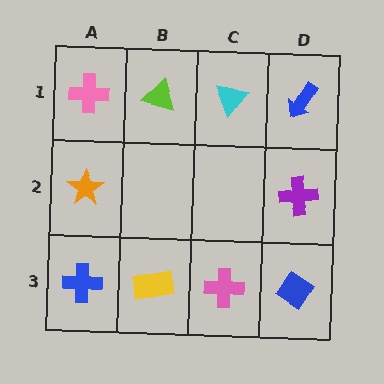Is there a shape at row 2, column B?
No, that cell is empty.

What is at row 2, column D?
A purple cross.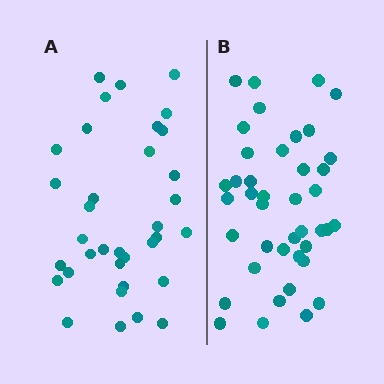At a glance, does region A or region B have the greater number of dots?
Region B (the right region) has more dots.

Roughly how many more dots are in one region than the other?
Region B has about 6 more dots than region A.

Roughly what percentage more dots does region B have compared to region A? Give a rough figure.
About 15% more.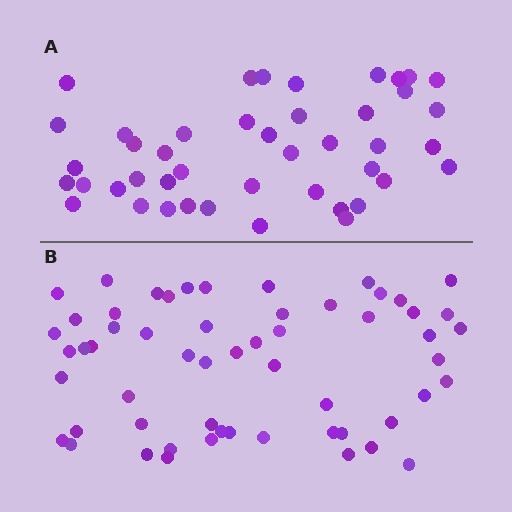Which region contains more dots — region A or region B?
Region B (the bottom region) has more dots.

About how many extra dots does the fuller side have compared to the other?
Region B has approximately 15 more dots than region A.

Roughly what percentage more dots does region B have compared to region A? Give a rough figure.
About 30% more.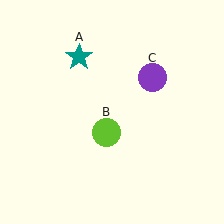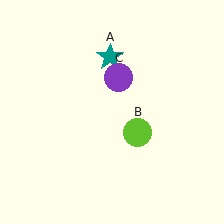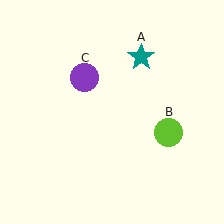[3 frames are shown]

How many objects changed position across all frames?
3 objects changed position: teal star (object A), lime circle (object B), purple circle (object C).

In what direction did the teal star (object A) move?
The teal star (object A) moved right.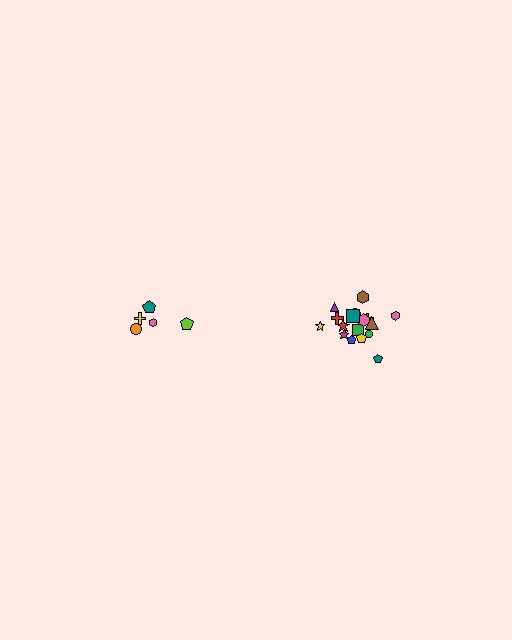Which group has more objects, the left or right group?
The right group.